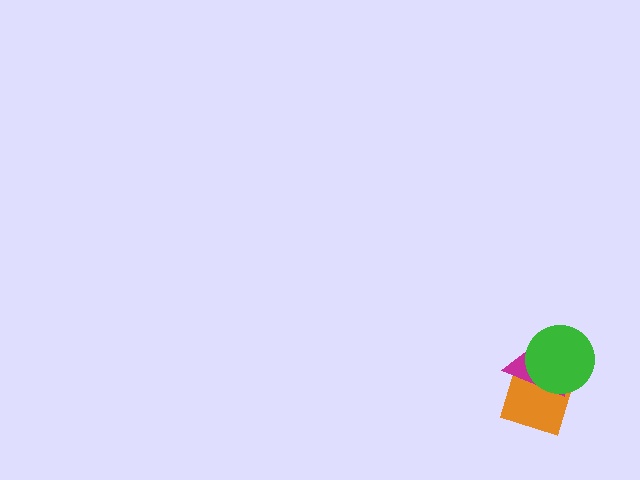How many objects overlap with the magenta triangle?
2 objects overlap with the magenta triangle.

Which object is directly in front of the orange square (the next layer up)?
The magenta triangle is directly in front of the orange square.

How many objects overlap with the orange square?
2 objects overlap with the orange square.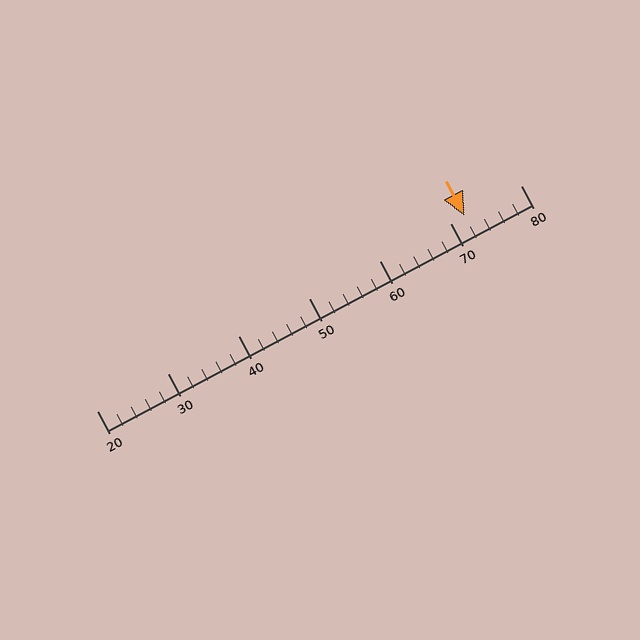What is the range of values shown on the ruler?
The ruler shows values from 20 to 80.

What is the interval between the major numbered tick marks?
The major tick marks are spaced 10 units apart.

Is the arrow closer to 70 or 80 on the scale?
The arrow is closer to 70.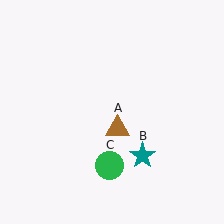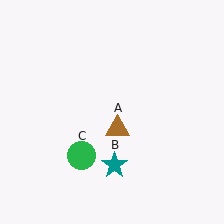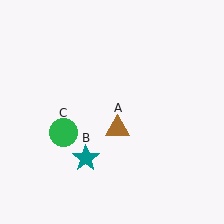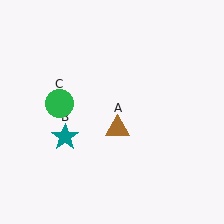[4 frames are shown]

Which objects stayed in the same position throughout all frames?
Brown triangle (object A) remained stationary.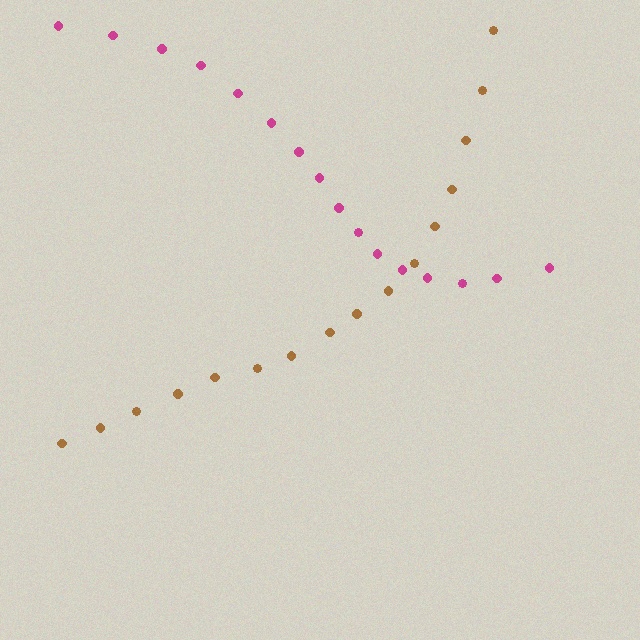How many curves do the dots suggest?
There are 2 distinct paths.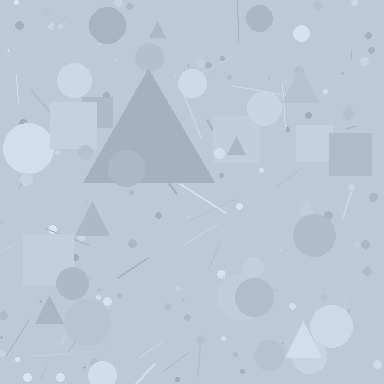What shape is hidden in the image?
A triangle is hidden in the image.